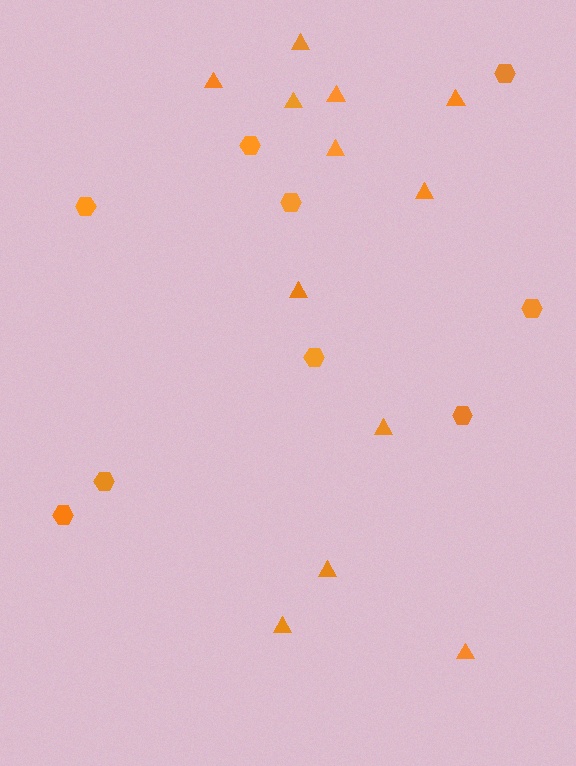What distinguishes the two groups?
There are 2 groups: one group of hexagons (9) and one group of triangles (12).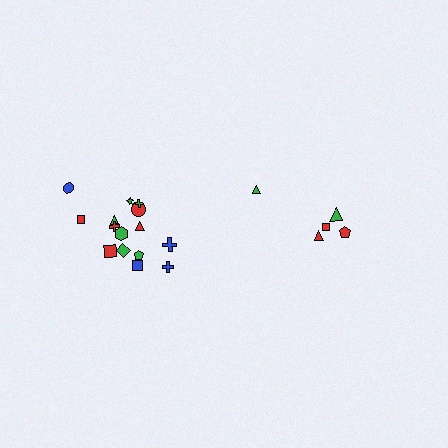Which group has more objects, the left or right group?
The left group.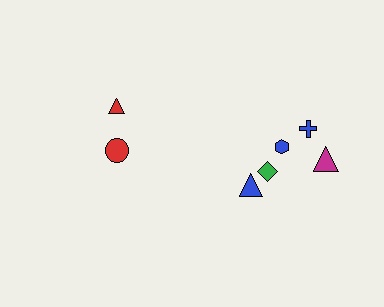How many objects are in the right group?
There are 5 objects.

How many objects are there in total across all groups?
There are 8 objects.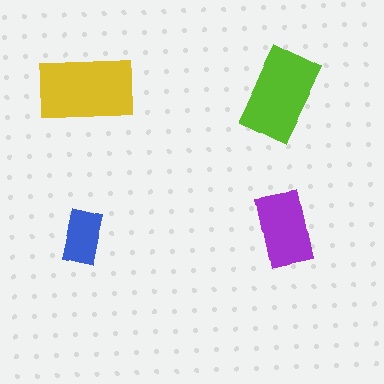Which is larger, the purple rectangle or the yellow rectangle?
The yellow one.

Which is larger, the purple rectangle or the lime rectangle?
The lime one.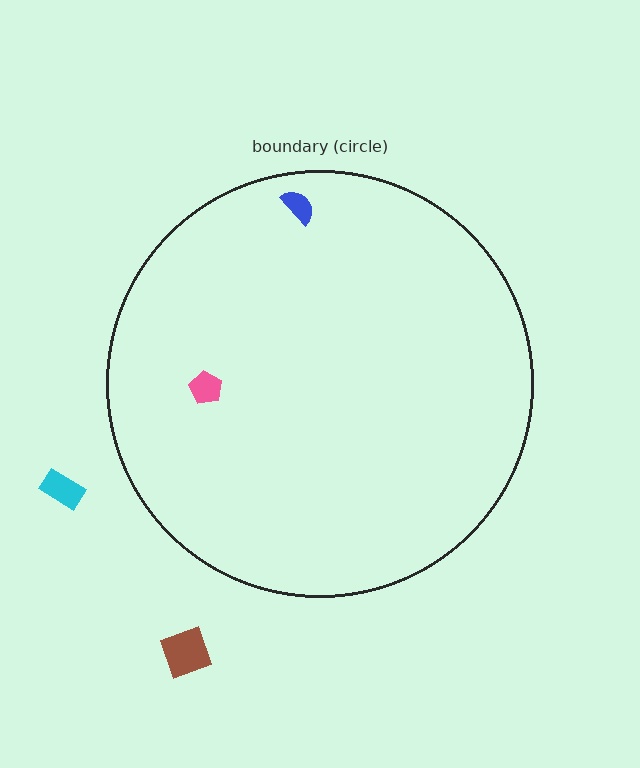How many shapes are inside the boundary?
2 inside, 2 outside.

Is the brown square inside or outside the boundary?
Outside.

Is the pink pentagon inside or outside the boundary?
Inside.